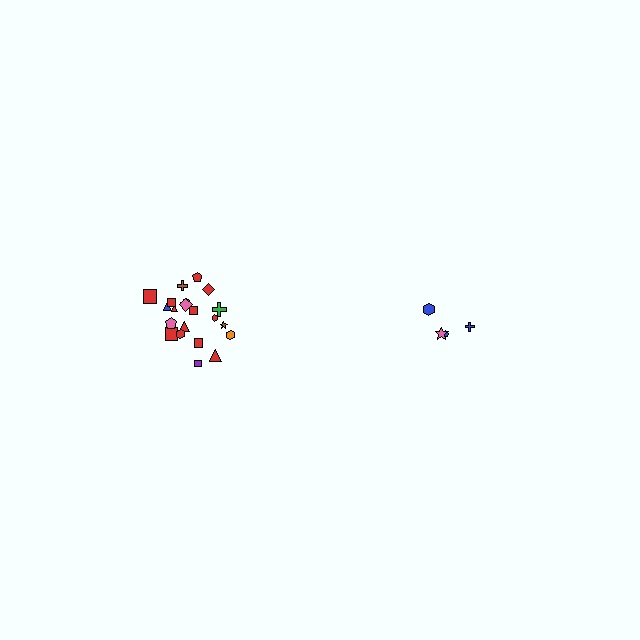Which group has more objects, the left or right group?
The left group.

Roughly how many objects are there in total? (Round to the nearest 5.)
Roughly 25 objects in total.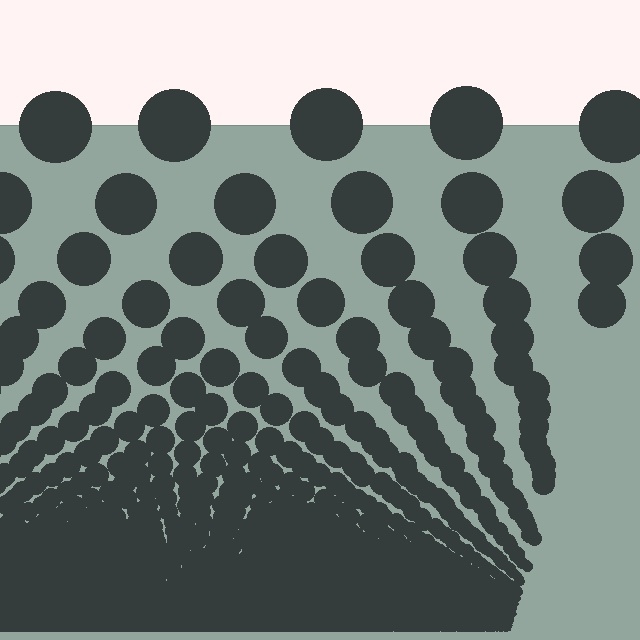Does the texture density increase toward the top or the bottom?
Density increases toward the bottom.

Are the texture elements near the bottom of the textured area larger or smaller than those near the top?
Smaller. The gradient is inverted — elements near the bottom are smaller and denser.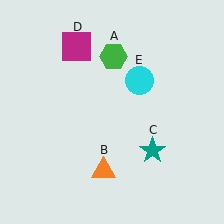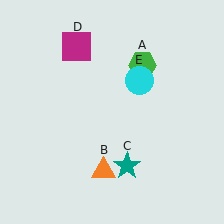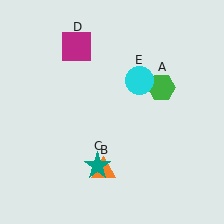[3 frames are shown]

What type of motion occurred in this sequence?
The green hexagon (object A), teal star (object C) rotated clockwise around the center of the scene.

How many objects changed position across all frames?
2 objects changed position: green hexagon (object A), teal star (object C).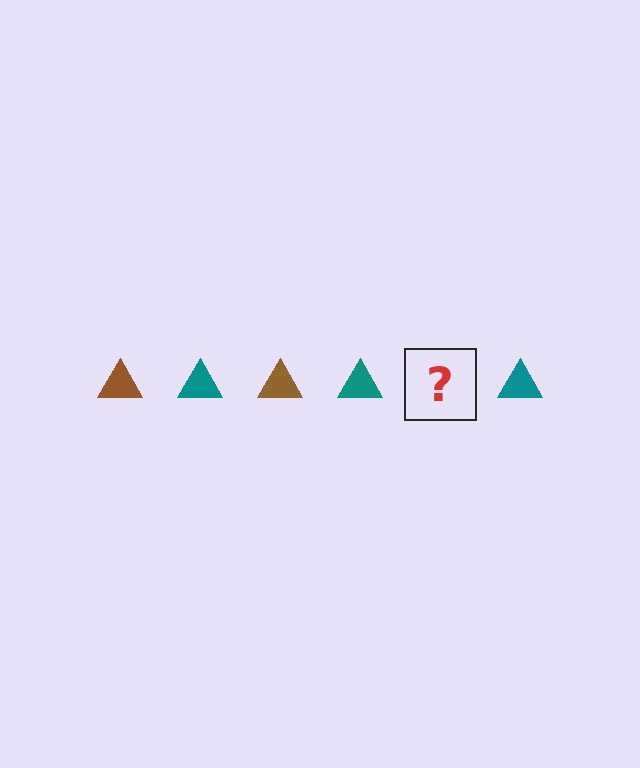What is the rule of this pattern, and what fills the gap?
The rule is that the pattern cycles through brown, teal triangles. The gap should be filled with a brown triangle.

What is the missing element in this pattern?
The missing element is a brown triangle.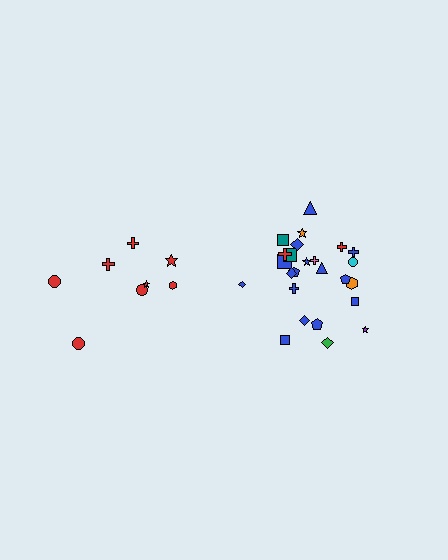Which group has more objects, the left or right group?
The right group.